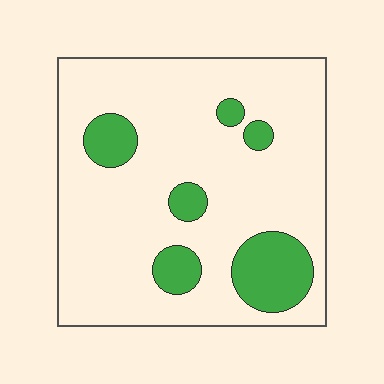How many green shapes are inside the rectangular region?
6.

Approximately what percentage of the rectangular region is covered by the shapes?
Approximately 15%.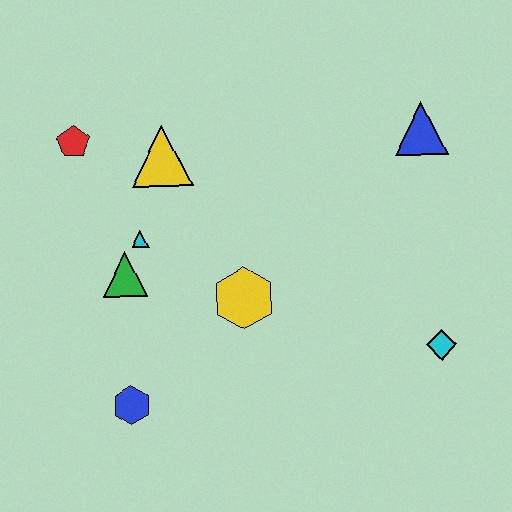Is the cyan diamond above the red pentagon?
No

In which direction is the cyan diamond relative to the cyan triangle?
The cyan diamond is to the right of the cyan triangle.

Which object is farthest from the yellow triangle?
The cyan diamond is farthest from the yellow triangle.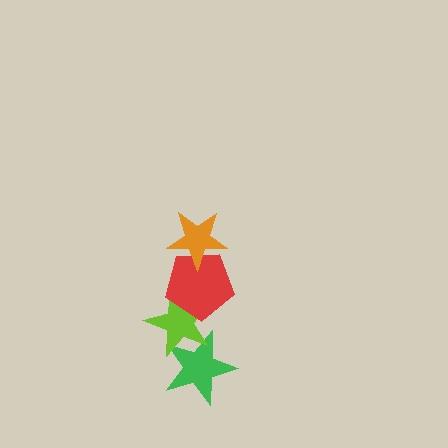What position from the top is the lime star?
The lime star is 3rd from the top.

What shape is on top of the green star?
The lime star is on top of the green star.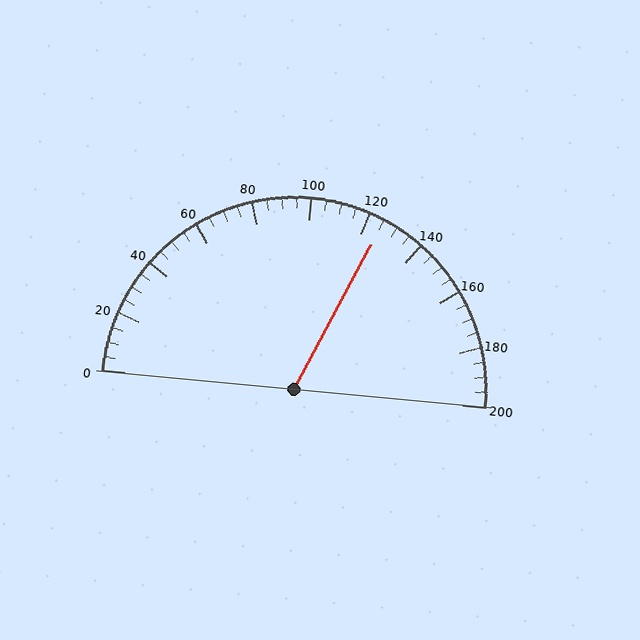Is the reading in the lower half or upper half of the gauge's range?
The reading is in the upper half of the range (0 to 200).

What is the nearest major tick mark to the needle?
The nearest major tick mark is 120.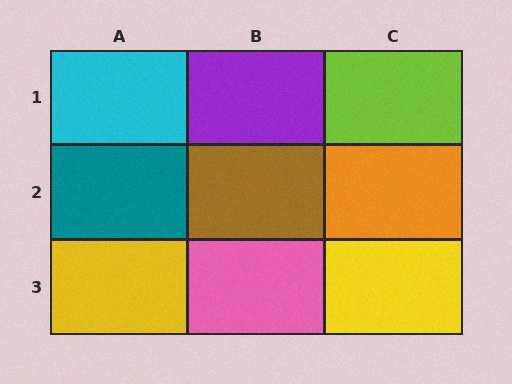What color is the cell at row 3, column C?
Yellow.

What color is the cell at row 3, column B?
Pink.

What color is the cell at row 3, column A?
Yellow.